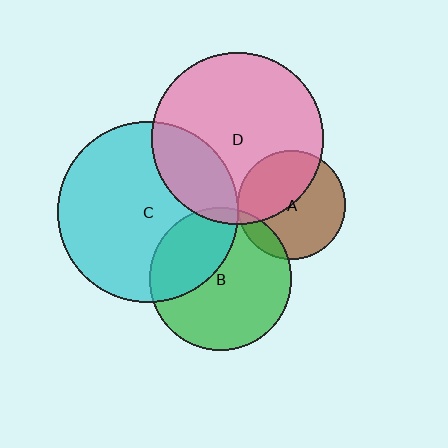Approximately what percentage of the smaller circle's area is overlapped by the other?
Approximately 35%.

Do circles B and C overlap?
Yes.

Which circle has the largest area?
Circle C (cyan).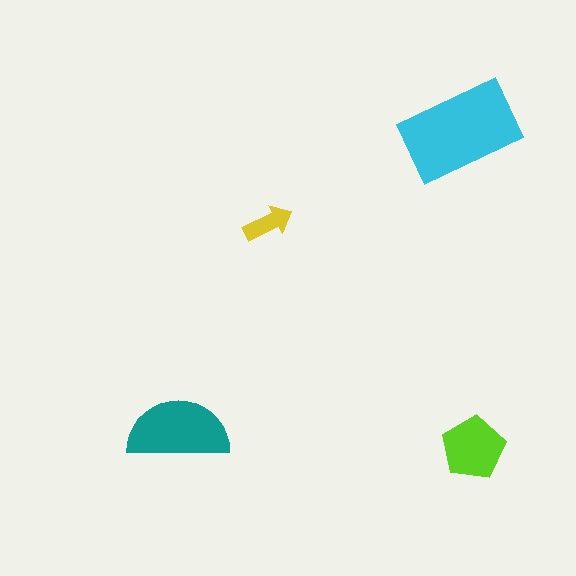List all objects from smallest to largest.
The yellow arrow, the lime pentagon, the teal semicircle, the cyan rectangle.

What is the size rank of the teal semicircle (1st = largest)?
2nd.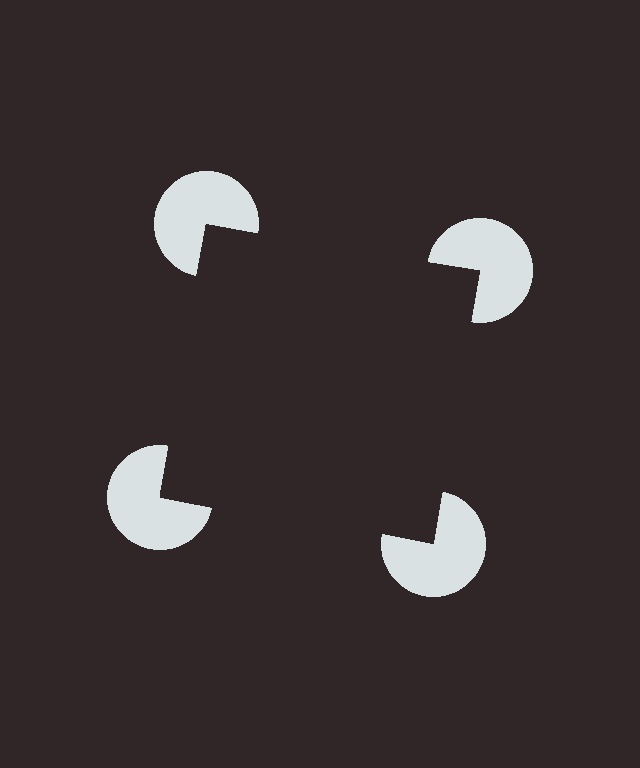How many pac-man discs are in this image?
There are 4 — one at each vertex of the illusory square.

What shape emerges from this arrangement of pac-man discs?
An illusory square — its edges are inferred from the aligned wedge cuts in the pac-man discs, not physically drawn.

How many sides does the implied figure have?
4 sides.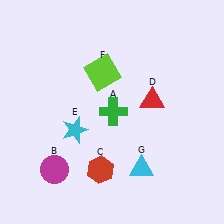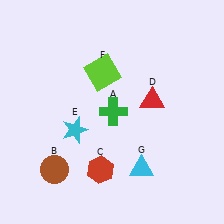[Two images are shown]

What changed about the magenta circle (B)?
In Image 1, B is magenta. In Image 2, it changed to brown.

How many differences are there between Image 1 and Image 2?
There is 1 difference between the two images.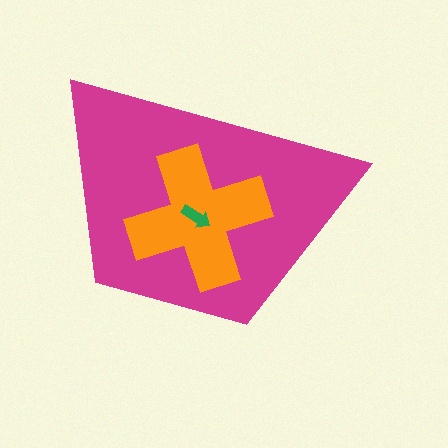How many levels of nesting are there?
3.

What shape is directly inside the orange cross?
The green arrow.